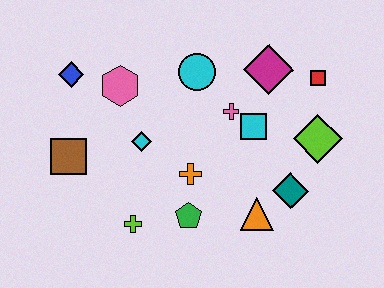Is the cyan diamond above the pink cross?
No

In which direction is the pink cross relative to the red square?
The pink cross is to the left of the red square.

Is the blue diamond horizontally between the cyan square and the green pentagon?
No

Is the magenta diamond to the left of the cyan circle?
No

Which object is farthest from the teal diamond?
The blue diamond is farthest from the teal diamond.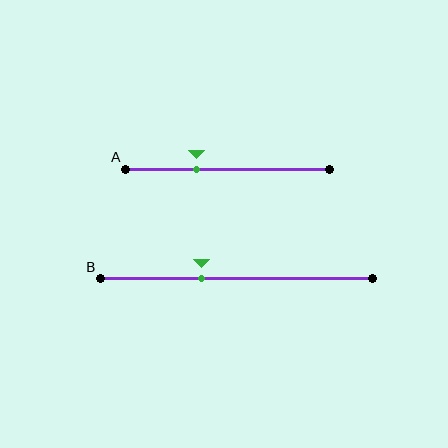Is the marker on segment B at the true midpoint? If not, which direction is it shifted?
No, the marker on segment B is shifted to the left by about 13% of the segment length.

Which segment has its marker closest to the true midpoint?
Segment B has its marker closest to the true midpoint.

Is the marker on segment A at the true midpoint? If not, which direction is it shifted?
No, the marker on segment A is shifted to the left by about 15% of the segment length.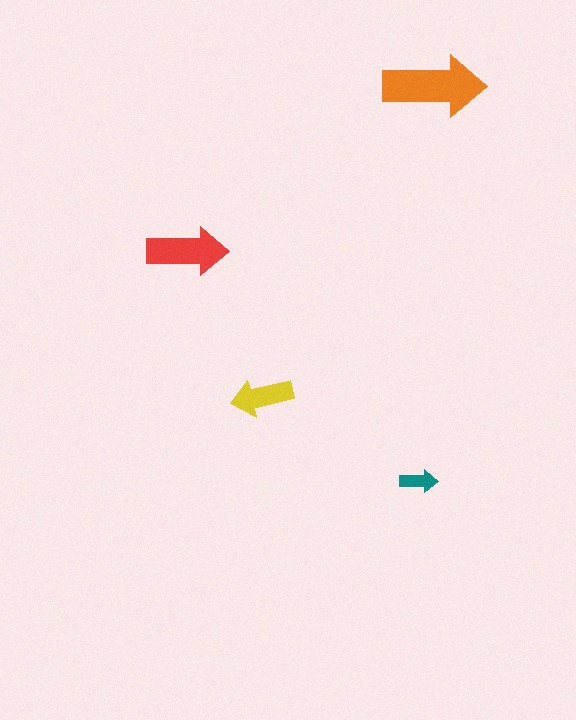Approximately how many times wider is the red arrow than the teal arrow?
About 2 times wider.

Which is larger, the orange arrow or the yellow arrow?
The orange one.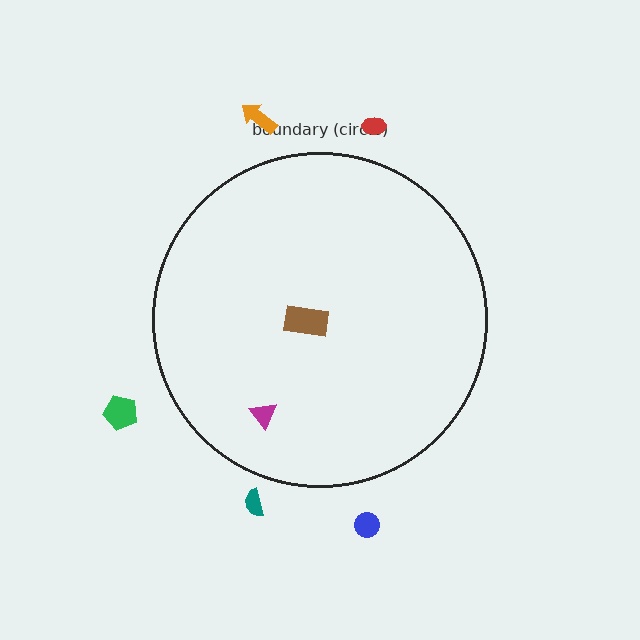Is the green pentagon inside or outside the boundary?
Outside.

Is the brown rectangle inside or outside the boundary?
Inside.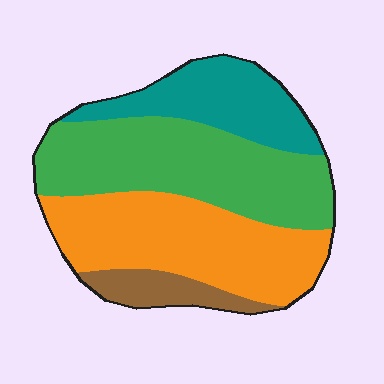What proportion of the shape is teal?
Teal covers 20% of the shape.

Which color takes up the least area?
Brown, at roughly 10%.